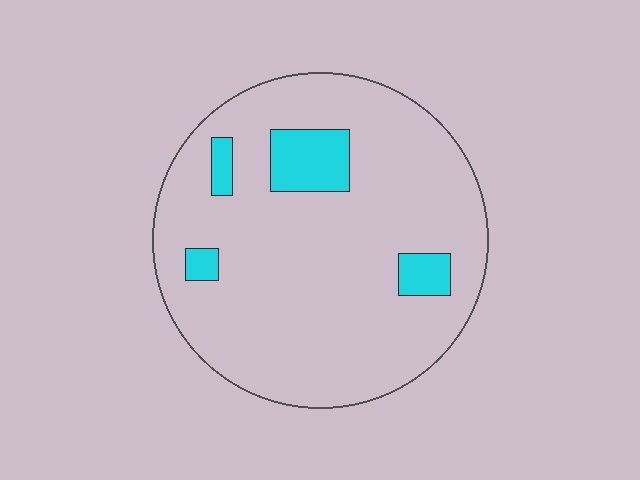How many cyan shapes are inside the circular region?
4.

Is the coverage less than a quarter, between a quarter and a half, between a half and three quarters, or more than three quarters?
Less than a quarter.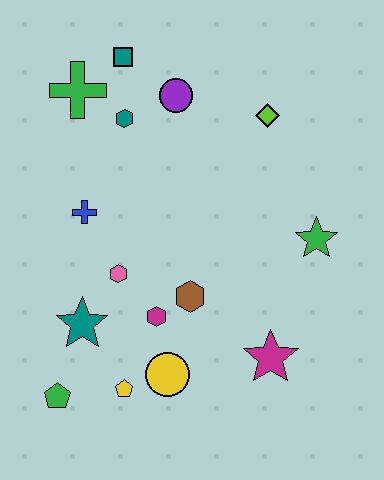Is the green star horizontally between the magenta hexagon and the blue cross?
No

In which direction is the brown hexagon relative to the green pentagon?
The brown hexagon is to the right of the green pentagon.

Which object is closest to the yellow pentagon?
The yellow circle is closest to the yellow pentagon.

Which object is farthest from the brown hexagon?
The teal square is farthest from the brown hexagon.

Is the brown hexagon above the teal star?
Yes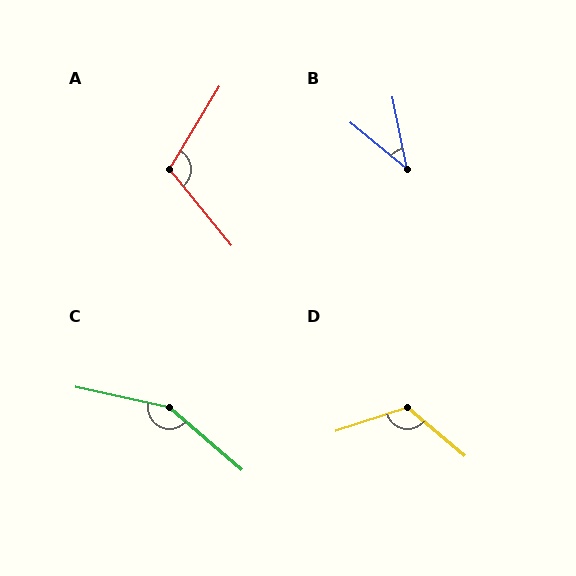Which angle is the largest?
C, at approximately 151 degrees.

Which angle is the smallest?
B, at approximately 40 degrees.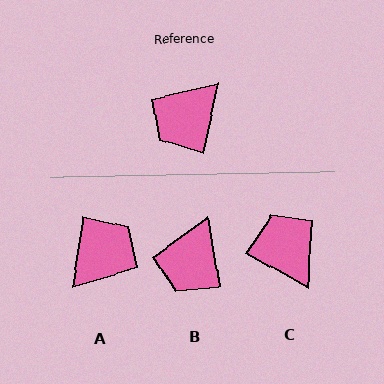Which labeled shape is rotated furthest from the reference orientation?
A, about 176 degrees away.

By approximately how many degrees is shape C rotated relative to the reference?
Approximately 107 degrees clockwise.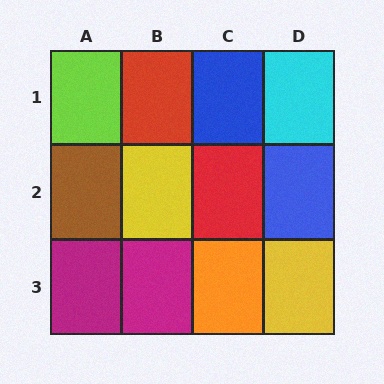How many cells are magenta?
2 cells are magenta.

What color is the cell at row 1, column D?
Cyan.